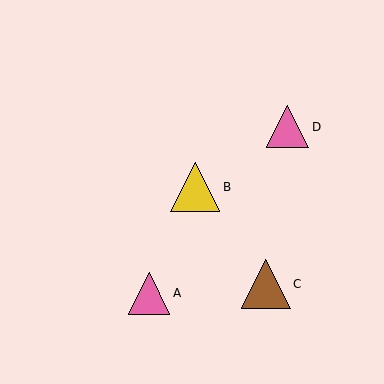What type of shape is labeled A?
Shape A is a pink triangle.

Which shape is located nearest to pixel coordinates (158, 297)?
The pink triangle (labeled A) at (149, 293) is nearest to that location.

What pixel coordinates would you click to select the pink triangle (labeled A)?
Click at (149, 293) to select the pink triangle A.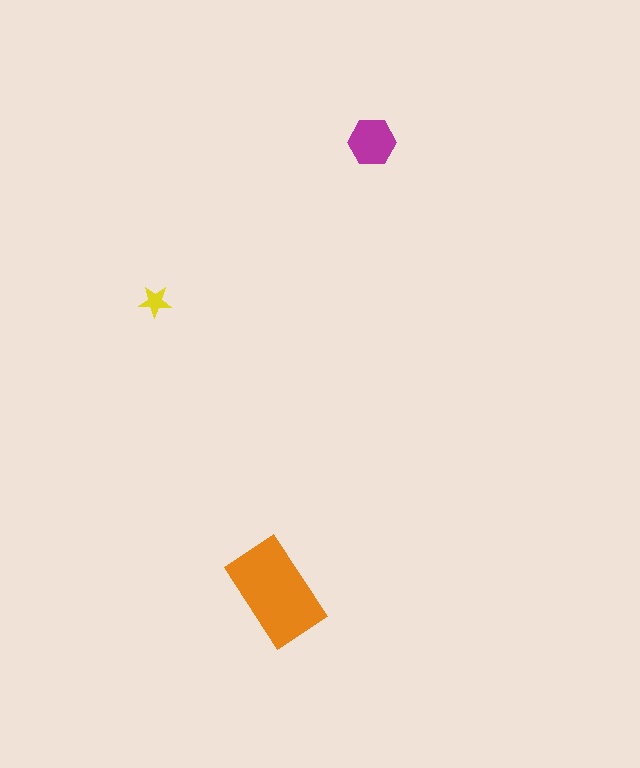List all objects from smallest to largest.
The yellow star, the magenta hexagon, the orange rectangle.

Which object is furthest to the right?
The magenta hexagon is rightmost.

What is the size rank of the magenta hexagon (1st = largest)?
2nd.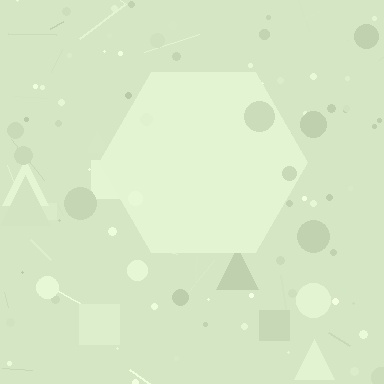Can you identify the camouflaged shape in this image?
The camouflaged shape is a hexagon.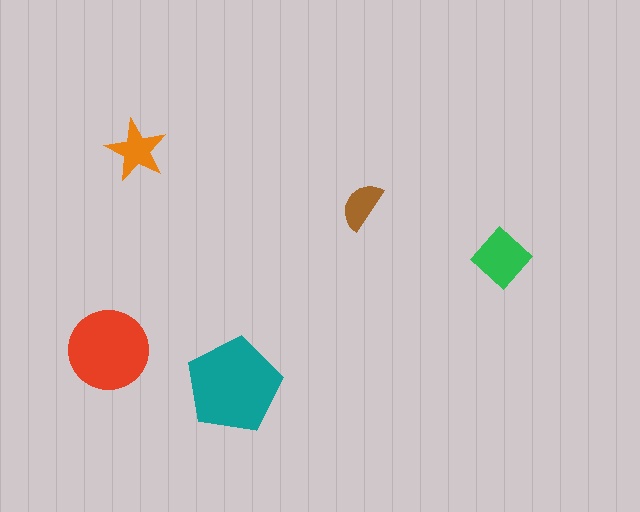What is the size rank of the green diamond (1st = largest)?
3rd.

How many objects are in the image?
There are 5 objects in the image.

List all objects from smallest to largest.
The brown semicircle, the orange star, the green diamond, the red circle, the teal pentagon.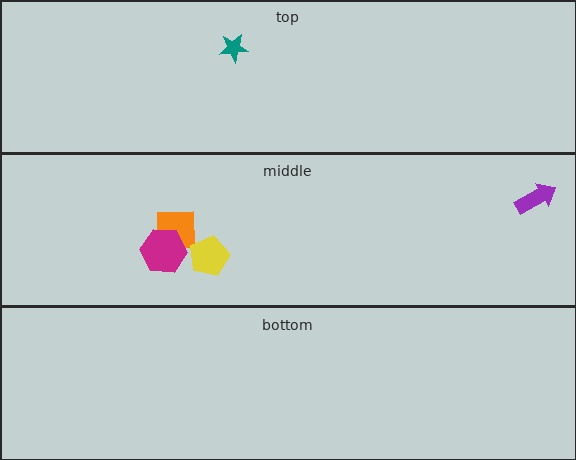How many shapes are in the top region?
1.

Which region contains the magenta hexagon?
The middle region.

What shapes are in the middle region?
The orange square, the yellow pentagon, the magenta hexagon, the purple arrow.